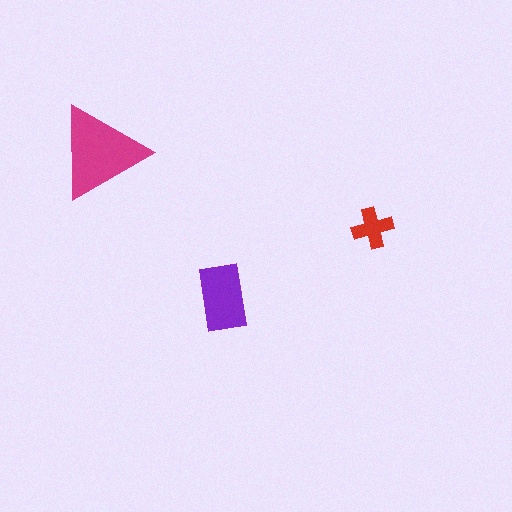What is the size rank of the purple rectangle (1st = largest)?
2nd.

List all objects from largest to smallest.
The magenta triangle, the purple rectangle, the red cross.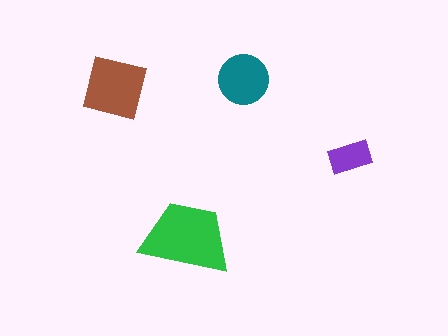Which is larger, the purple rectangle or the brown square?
The brown square.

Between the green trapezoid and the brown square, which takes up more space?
The green trapezoid.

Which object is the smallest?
The purple rectangle.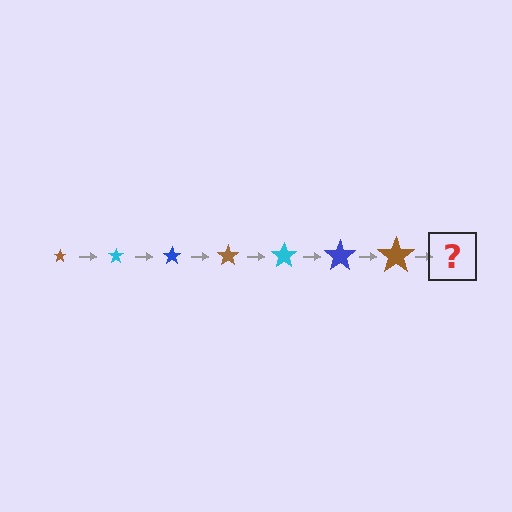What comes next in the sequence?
The next element should be a cyan star, larger than the previous one.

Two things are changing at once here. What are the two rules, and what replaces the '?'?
The two rules are that the star grows larger each step and the color cycles through brown, cyan, and blue. The '?' should be a cyan star, larger than the previous one.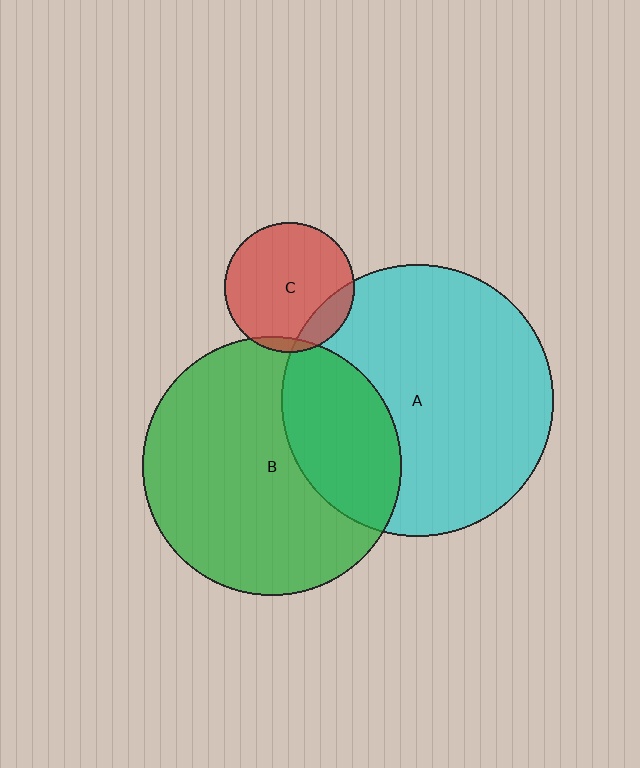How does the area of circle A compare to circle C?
Approximately 4.4 times.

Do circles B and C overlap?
Yes.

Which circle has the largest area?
Circle A (cyan).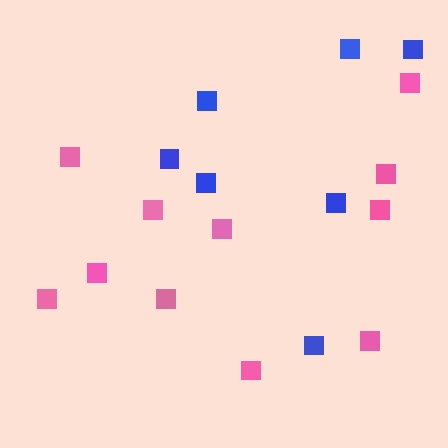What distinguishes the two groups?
There are 2 groups: one group of pink squares (11) and one group of blue squares (7).